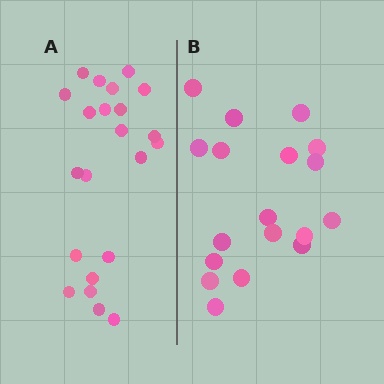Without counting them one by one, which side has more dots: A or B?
Region A (the left region) has more dots.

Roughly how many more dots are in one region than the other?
Region A has about 4 more dots than region B.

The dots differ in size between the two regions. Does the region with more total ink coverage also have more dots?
No. Region B has more total ink coverage because its dots are larger, but region A actually contains more individual dots. Total area can be misleading — the number of items is what matters here.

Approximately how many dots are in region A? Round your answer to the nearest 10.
About 20 dots. (The exact count is 22, which rounds to 20.)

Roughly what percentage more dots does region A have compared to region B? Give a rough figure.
About 20% more.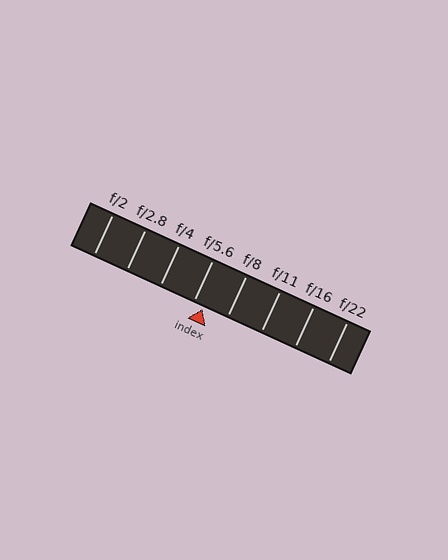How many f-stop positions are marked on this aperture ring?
There are 8 f-stop positions marked.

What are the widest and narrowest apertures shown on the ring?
The widest aperture shown is f/2 and the narrowest is f/22.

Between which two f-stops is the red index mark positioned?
The index mark is between f/5.6 and f/8.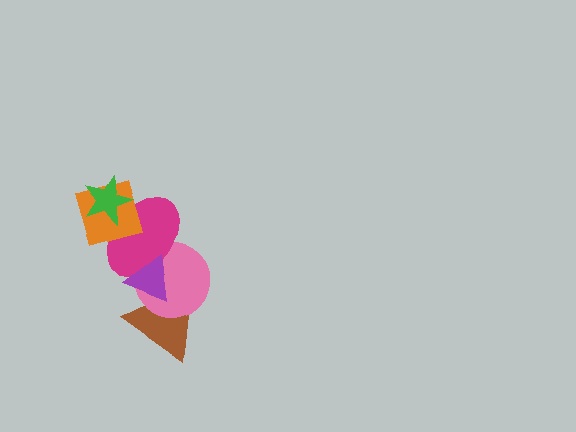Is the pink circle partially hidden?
Yes, it is partially covered by another shape.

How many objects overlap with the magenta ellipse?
4 objects overlap with the magenta ellipse.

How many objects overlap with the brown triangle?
2 objects overlap with the brown triangle.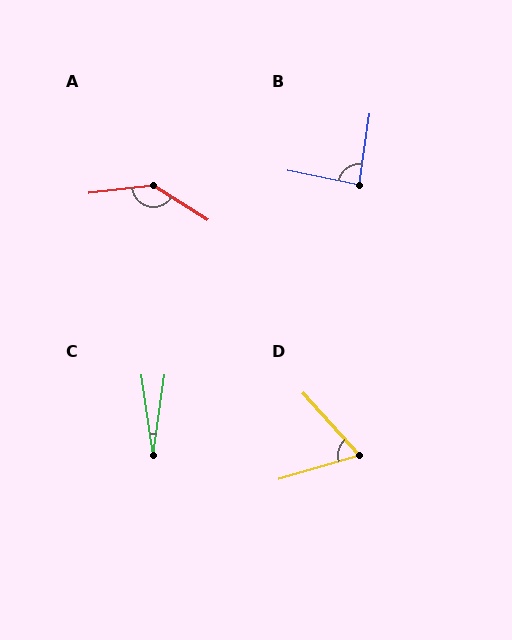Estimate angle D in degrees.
Approximately 64 degrees.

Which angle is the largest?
A, at approximately 140 degrees.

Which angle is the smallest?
C, at approximately 16 degrees.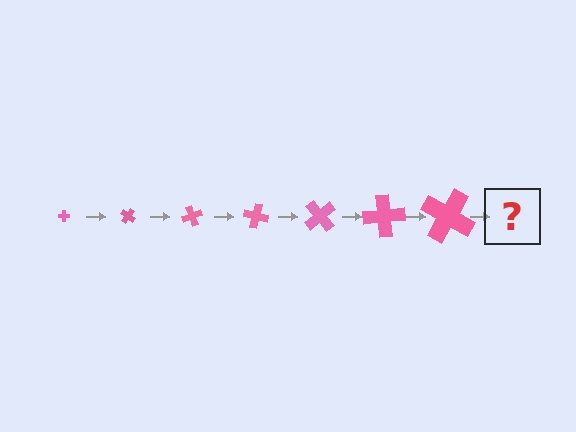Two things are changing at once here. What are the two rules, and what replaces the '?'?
The two rules are that the cross grows larger each step and it rotates 35 degrees each step. The '?' should be a cross, larger than the previous one and rotated 245 degrees from the start.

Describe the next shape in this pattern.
It should be a cross, larger than the previous one and rotated 245 degrees from the start.